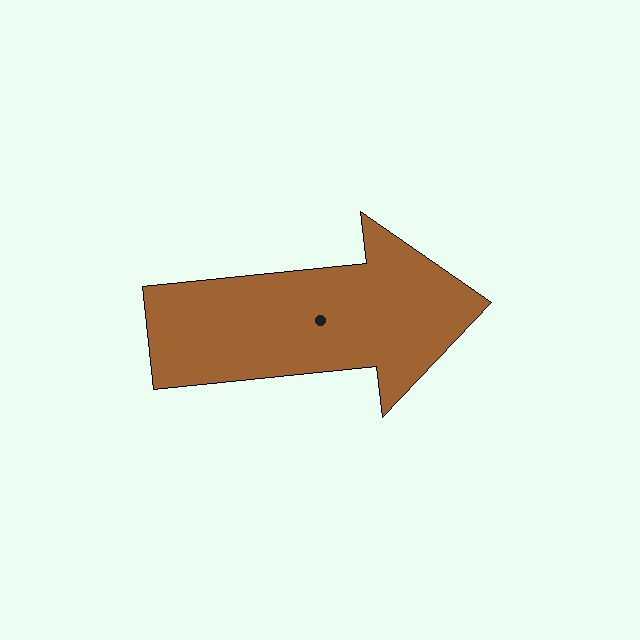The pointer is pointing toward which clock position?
Roughly 3 o'clock.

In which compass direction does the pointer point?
East.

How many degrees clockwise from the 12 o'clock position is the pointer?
Approximately 84 degrees.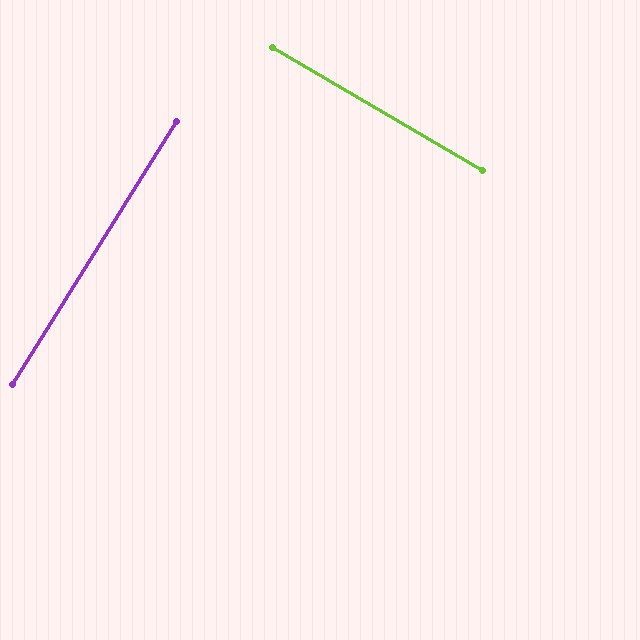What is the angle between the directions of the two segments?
Approximately 88 degrees.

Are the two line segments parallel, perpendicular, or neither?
Perpendicular — they meet at approximately 88°.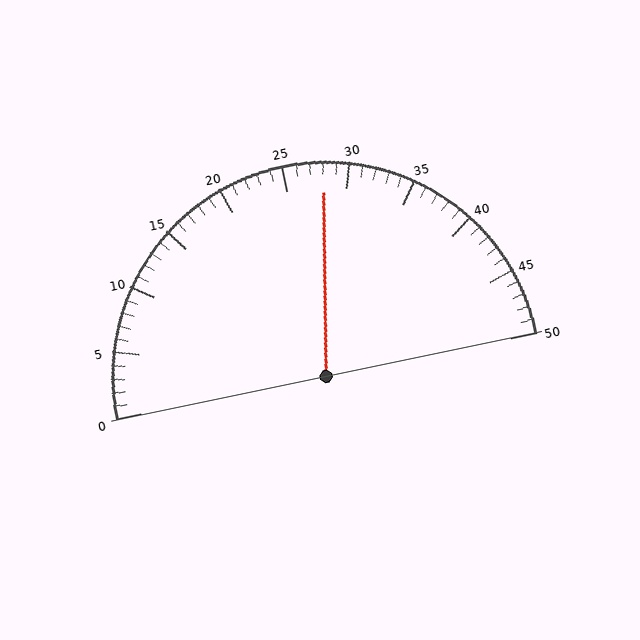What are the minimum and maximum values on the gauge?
The gauge ranges from 0 to 50.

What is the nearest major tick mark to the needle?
The nearest major tick mark is 30.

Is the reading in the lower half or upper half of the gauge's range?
The reading is in the upper half of the range (0 to 50).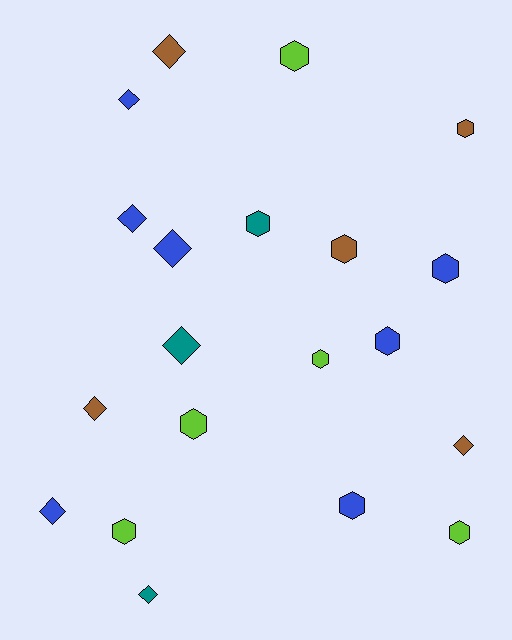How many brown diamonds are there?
There are 3 brown diamonds.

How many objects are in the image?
There are 20 objects.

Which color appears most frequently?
Blue, with 7 objects.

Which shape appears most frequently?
Hexagon, with 11 objects.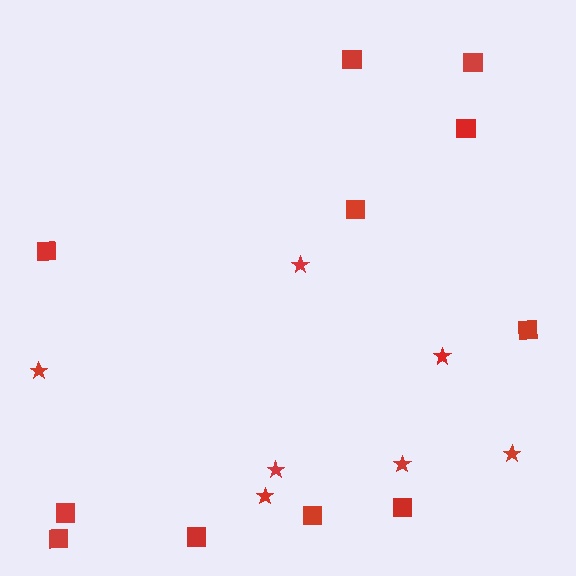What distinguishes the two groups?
There are 2 groups: one group of stars (7) and one group of squares (11).